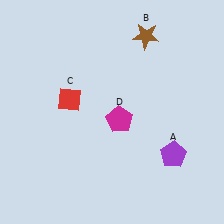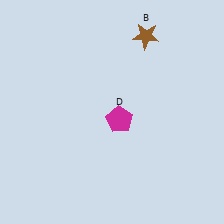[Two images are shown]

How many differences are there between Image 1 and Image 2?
There are 2 differences between the two images.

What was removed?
The red diamond (C), the purple pentagon (A) were removed in Image 2.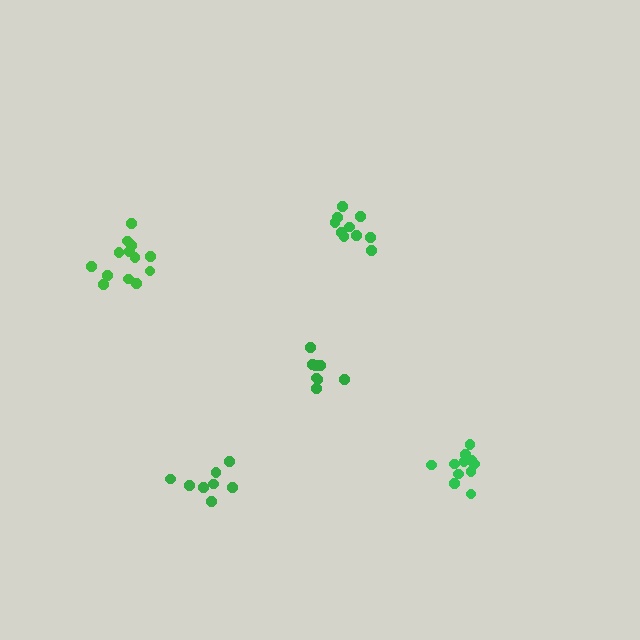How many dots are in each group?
Group 1: 8 dots, Group 2: 8 dots, Group 3: 13 dots, Group 4: 10 dots, Group 5: 11 dots (50 total).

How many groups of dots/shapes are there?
There are 5 groups.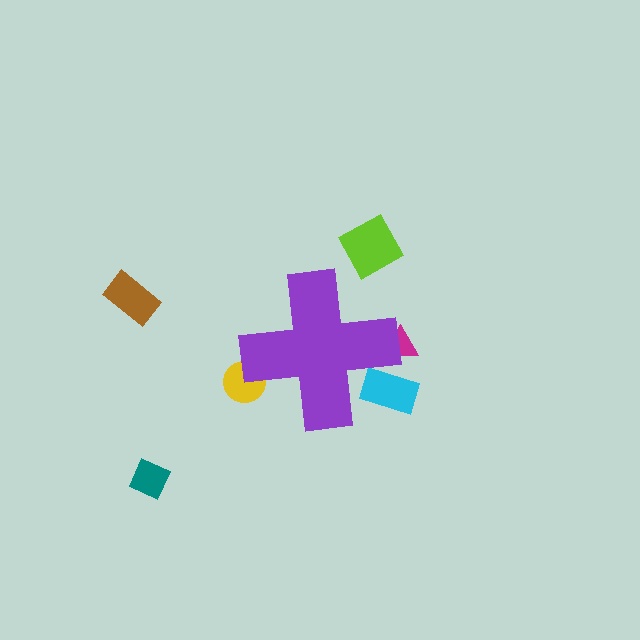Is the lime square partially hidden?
No, the lime square is fully visible.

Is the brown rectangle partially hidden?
No, the brown rectangle is fully visible.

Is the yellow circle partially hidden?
Yes, the yellow circle is partially hidden behind the purple cross.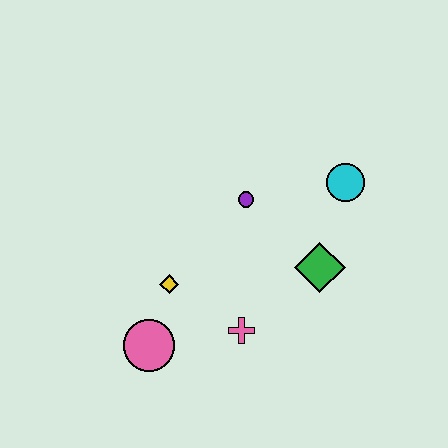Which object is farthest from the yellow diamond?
The cyan circle is farthest from the yellow diamond.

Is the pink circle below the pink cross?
Yes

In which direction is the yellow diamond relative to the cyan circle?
The yellow diamond is to the left of the cyan circle.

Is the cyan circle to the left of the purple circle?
No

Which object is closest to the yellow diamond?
The pink circle is closest to the yellow diamond.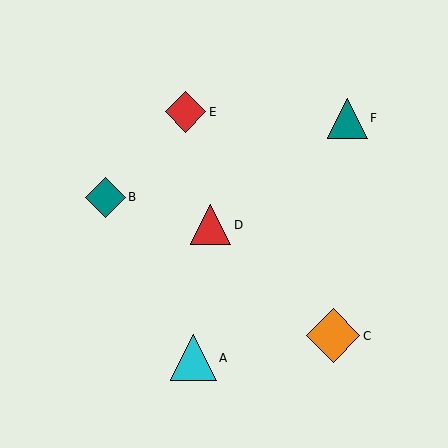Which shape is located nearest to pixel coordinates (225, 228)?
The red triangle (labeled D) at (211, 225) is nearest to that location.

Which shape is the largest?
The orange diamond (labeled C) is the largest.